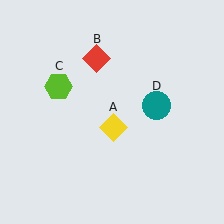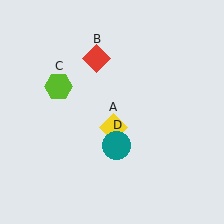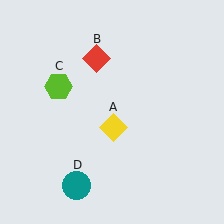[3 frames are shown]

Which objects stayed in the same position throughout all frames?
Yellow diamond (object A) and red diamond (object B) and lime hexagon (object C) remained stationary.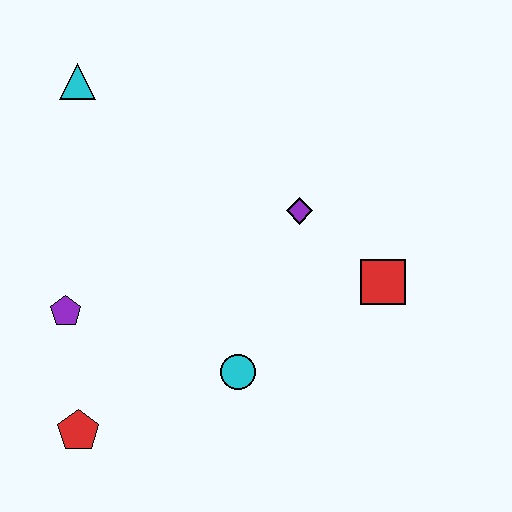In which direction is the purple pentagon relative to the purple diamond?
The purple pentagon is to the left of the purple diamond.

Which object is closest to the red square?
The purple diamond is closest to the red square.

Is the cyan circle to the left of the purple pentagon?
No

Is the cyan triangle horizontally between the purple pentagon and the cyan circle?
Yes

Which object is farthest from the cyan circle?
The cyan triangle is farthest from the cyan circle.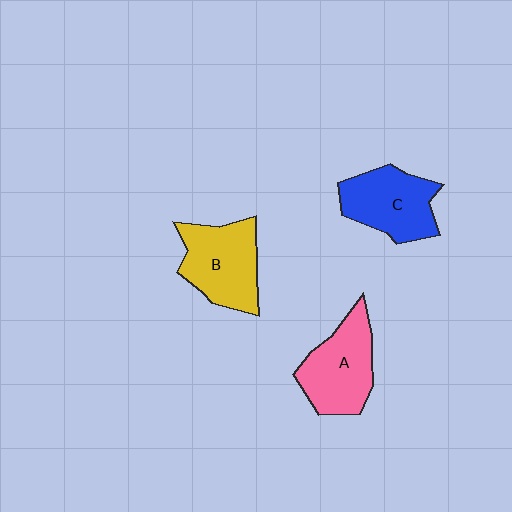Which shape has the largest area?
Shape B (yellow).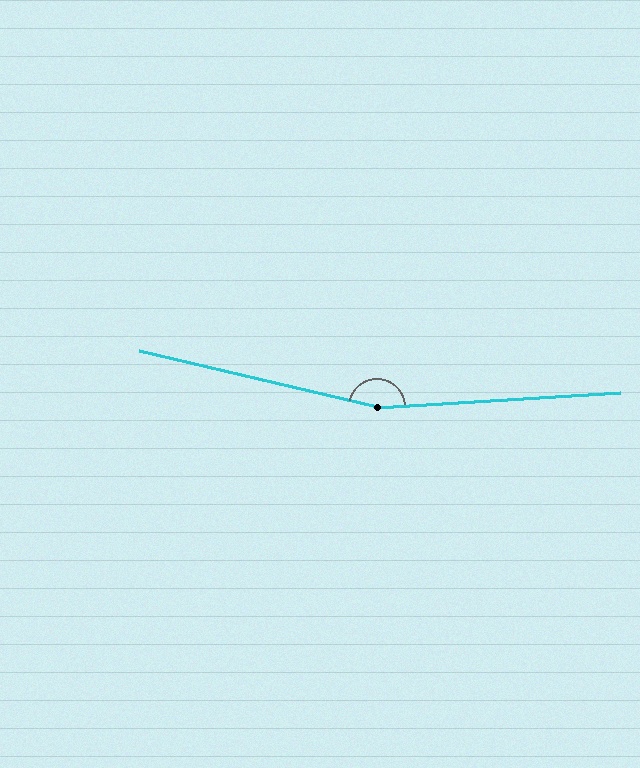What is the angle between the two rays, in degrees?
Approximately 163 degrees.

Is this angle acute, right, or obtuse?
It is obtuse.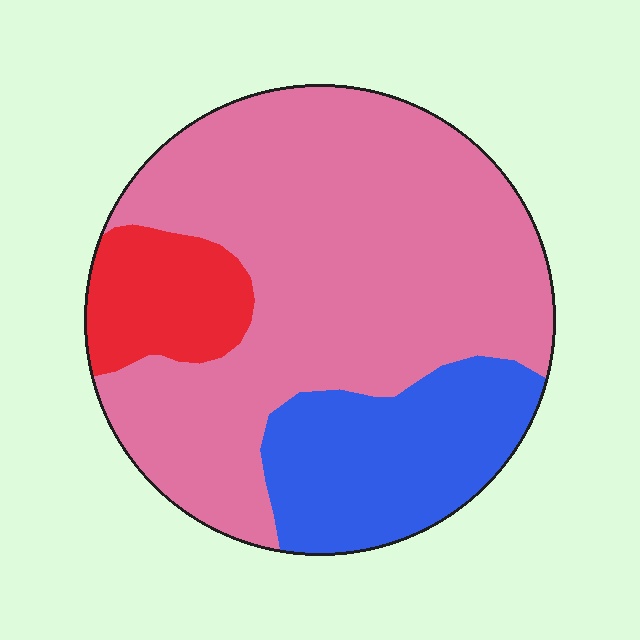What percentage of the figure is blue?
Blue covers about 20% of the figure.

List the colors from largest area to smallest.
From largest to smallest: pink, blue, red.